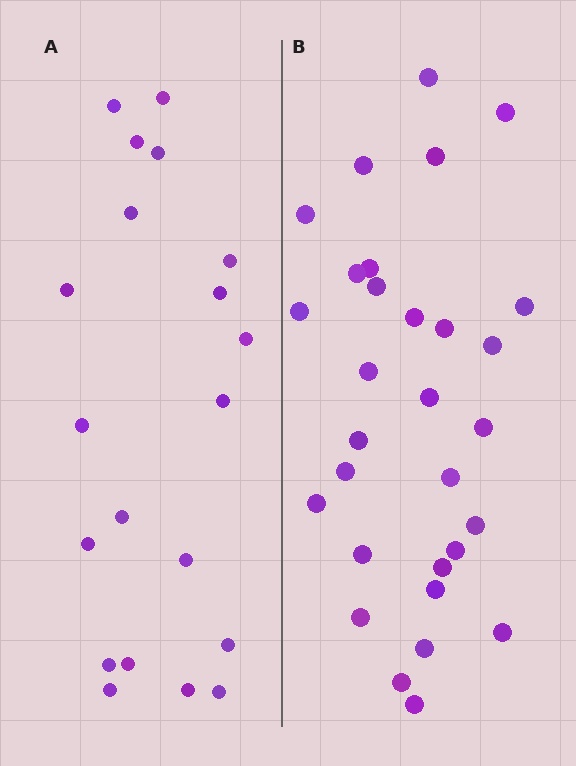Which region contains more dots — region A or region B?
Region B (the right region) has more dots.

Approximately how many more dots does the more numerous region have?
Region B has roughly 10 or so more dots than region A.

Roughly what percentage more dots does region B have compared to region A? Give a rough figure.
About 50% more.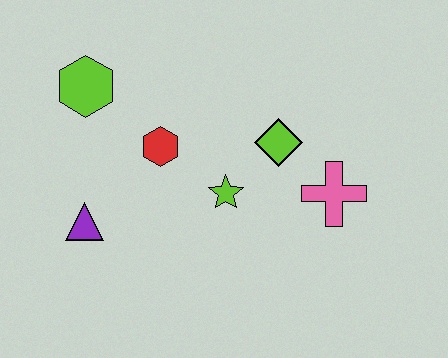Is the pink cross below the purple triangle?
No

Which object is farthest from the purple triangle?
The pink cross is farthest from the purple triangle.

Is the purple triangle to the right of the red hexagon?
No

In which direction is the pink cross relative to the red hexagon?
The pink cross is to the right of the red hexagon.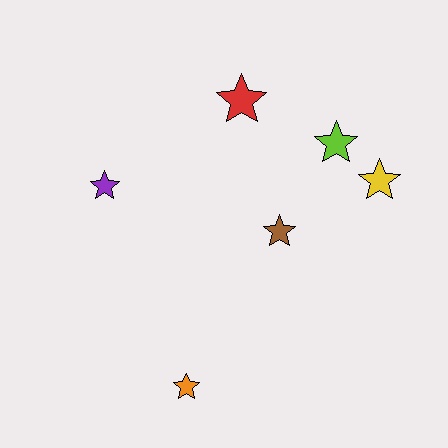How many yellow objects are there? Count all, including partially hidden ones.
There is 1 yellow object.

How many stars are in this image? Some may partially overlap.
There are 6 stars.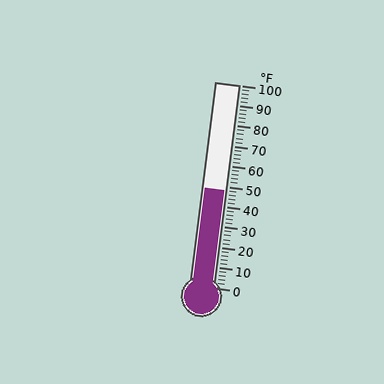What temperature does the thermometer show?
The thermometer shows approximately 48°F.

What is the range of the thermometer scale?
The thermometer scale ranges from 0°F to 100°F.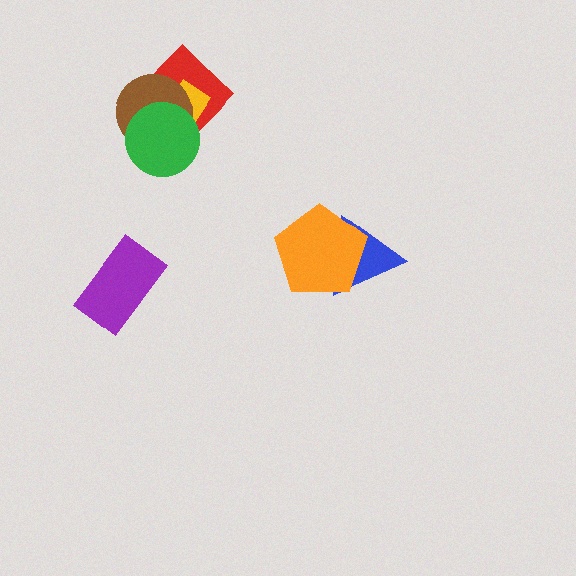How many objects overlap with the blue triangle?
1 object overlaps with the blue triangle.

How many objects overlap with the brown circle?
3 objects overlap with the brown circle.